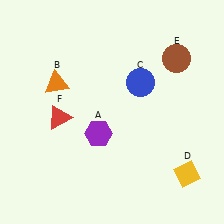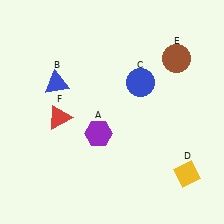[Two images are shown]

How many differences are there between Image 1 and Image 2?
There is 1 difference between the two images.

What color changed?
The triangle (B) changed from orange in Image 1 to blue in Image 2.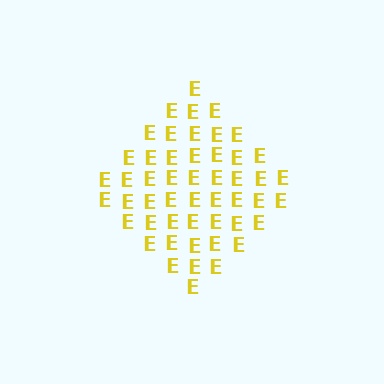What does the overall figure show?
The overall figure shows a diamond.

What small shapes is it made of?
It is made of small letter E's.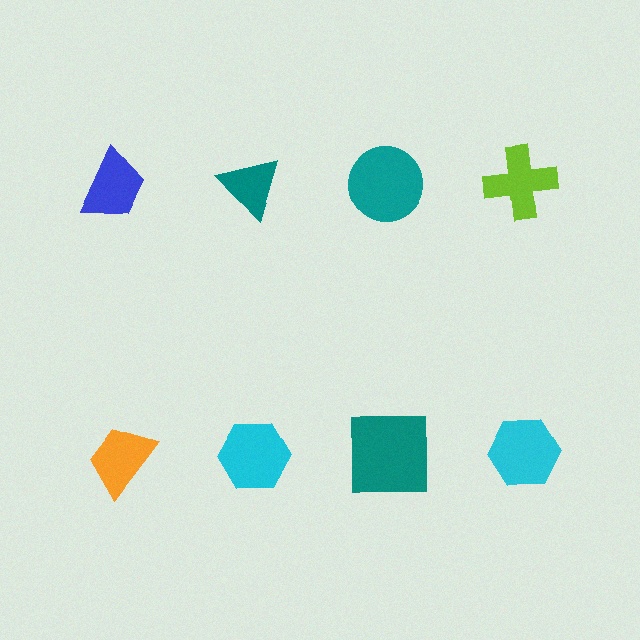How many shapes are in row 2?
4 shapes.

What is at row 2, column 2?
A cyan hexagon.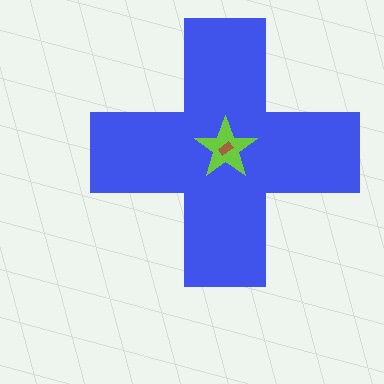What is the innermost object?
The brown rectangle.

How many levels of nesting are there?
3.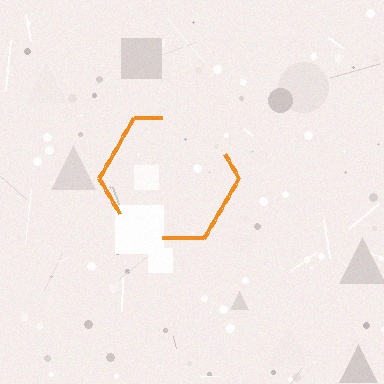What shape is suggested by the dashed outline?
The dashed outline suggests a hexagon.